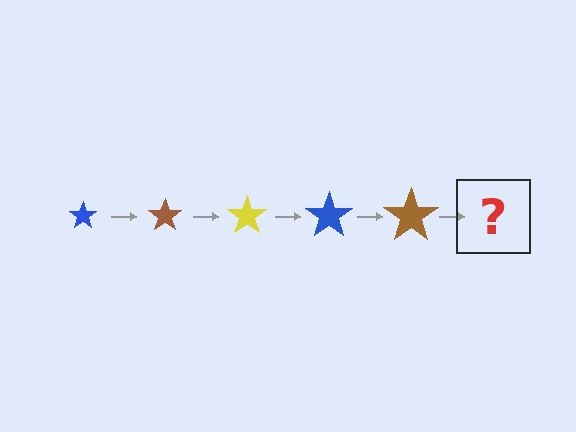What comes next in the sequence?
The next element should be a yellow star, larger than the previous one.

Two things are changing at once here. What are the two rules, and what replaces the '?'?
The two rules are that the star grows larger each step and the color cycles through blue, brown, and yellow. The '?' should be a yellow star, larger than the previous one.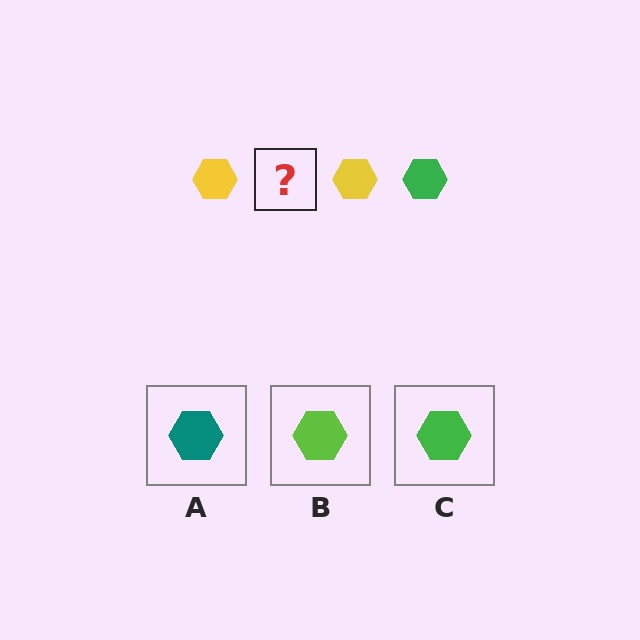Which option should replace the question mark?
Option C.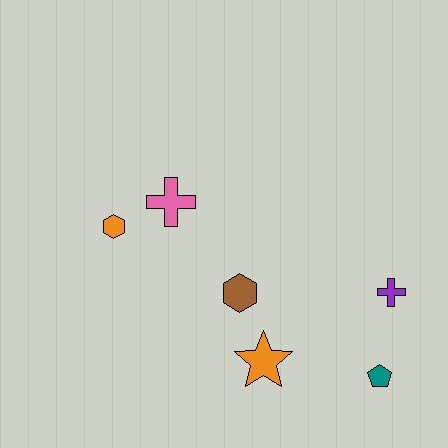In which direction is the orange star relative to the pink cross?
The orange star is below the pink cross.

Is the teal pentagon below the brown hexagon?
Yes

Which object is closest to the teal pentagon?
The purple cross is closest to the teal pentagon.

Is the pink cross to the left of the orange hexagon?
No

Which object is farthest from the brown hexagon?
The teal pentagon is farthest from the brown hexagon.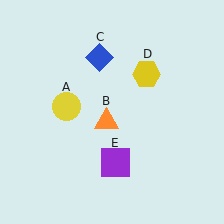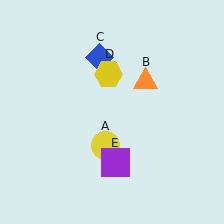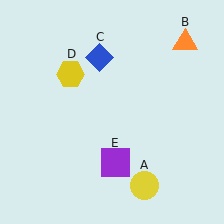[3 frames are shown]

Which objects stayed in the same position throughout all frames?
Blue diamond (object C) and purple square (object E) remained stationary.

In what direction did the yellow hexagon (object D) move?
The yellow hexagon (object D) moved left.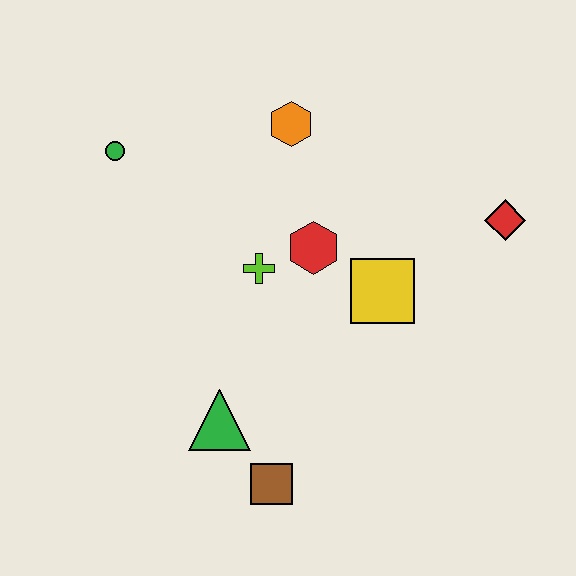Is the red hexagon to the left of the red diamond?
Yes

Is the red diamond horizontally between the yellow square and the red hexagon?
No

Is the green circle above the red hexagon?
Yes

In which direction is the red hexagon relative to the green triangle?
The red hexagon is above the green triangle.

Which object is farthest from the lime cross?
The red diamond is farthest from the lime cross.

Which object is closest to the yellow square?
The red hexagon is closest to the yellow square.